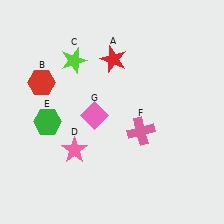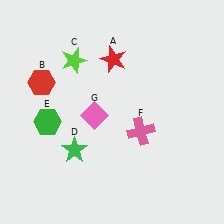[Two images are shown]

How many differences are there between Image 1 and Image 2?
There is 1 difference between the two images.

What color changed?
The star (D) changed from pink in Image 1 to green in Image 2.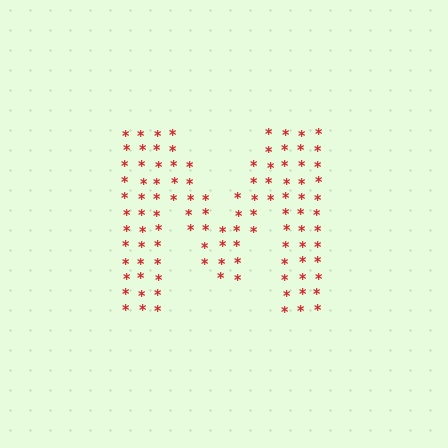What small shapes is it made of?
It is made of small asterisks.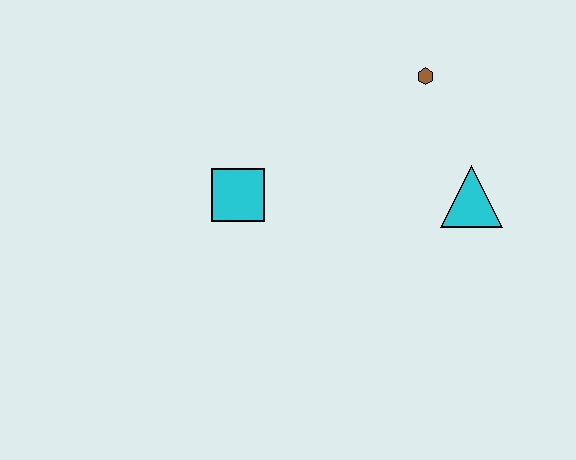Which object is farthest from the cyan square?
The cyan triangle is farthest from the cyan square.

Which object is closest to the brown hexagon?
The cyan triangle is closest to the brown hexagon.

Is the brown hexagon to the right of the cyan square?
Yes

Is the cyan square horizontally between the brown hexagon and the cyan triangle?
No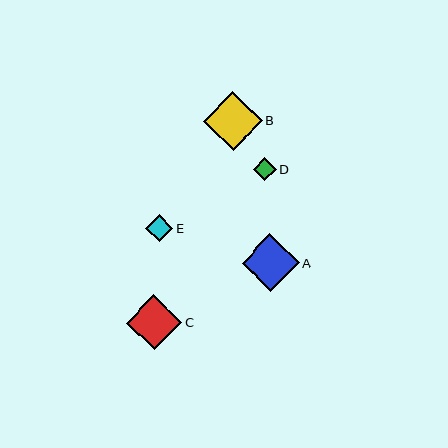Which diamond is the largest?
Diamond B is the largest with a size of approximately 59 pixels.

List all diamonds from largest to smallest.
From largest to smallest: B, A, C, E, D.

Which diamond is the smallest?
Diamond D is the smallest with a size of approximately 23 pixels.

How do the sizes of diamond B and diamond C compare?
Diamond B and diamond C are approximately the same size.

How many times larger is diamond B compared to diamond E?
Diamond B is approximately 2.2 times the size of diamond E.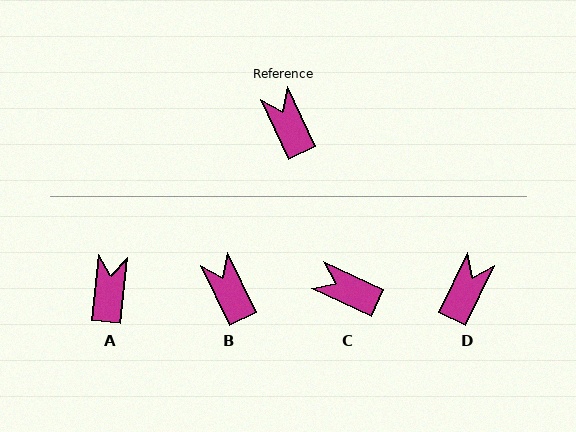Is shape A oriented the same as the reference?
No, it is off by about 32 degrees.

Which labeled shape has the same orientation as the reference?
B.